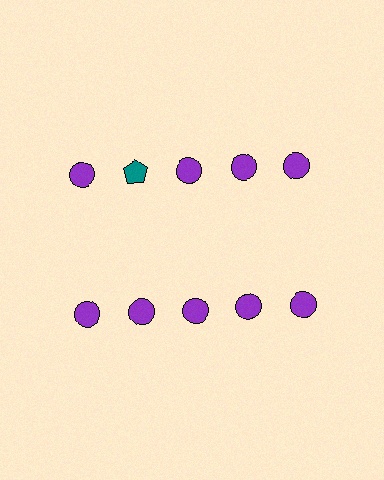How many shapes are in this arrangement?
There are 10 shapes arranged in a grid pattern.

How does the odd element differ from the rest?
It differs in both color (teal instead of purple) and shape (pentagon instead of circle).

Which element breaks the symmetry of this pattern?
The teal pentagon in the top row, second from left column breaks the symmetry. All other shapes are purple circles.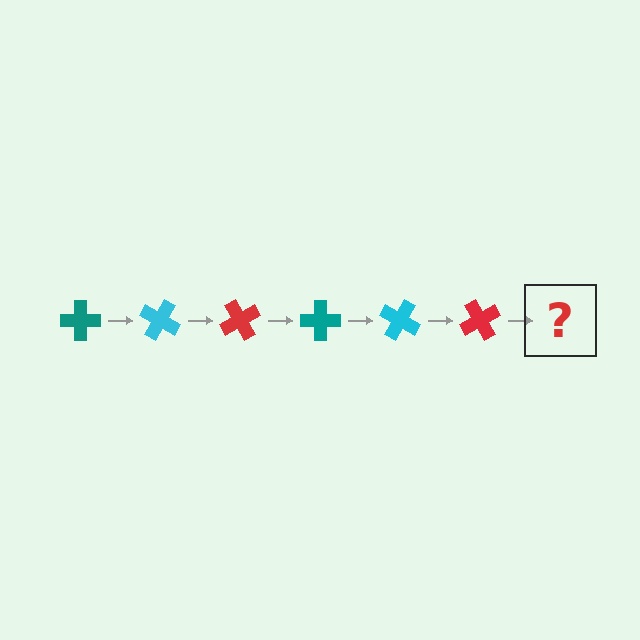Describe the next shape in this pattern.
It should be a teal cross, rotated 180 degrees from the start.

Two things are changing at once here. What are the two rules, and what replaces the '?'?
The two rules are that it rotates 30 degrees each step and the color cycles through teal, cyan, and red. The '?' should be a teal cross, rotated 180 degrees from the start.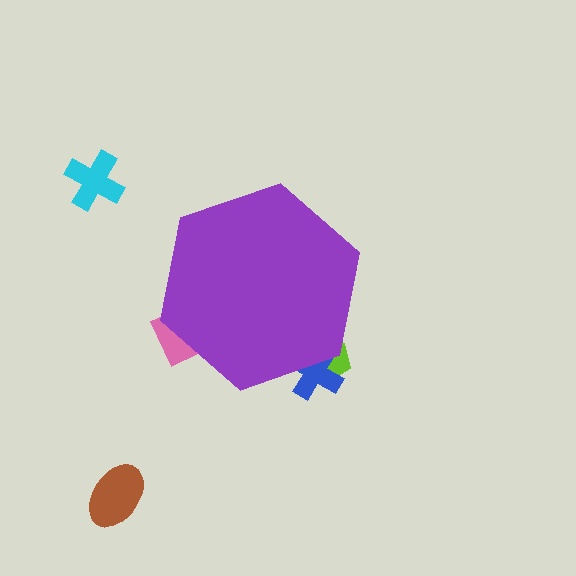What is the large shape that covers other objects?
A purple hexagon.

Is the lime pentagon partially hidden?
Yes, the lime pentagon is partially hidden behind the purple hexagon.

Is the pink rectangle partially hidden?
Yes, the pink rectangle is partially hidden behind the purple hexagon.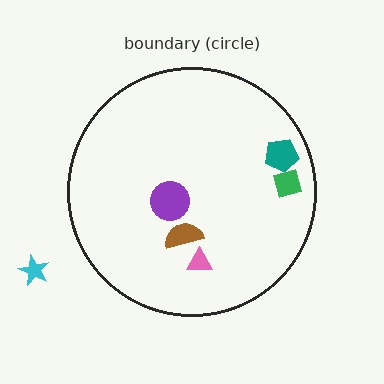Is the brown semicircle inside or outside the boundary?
Inside.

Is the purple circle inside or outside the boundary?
Inside.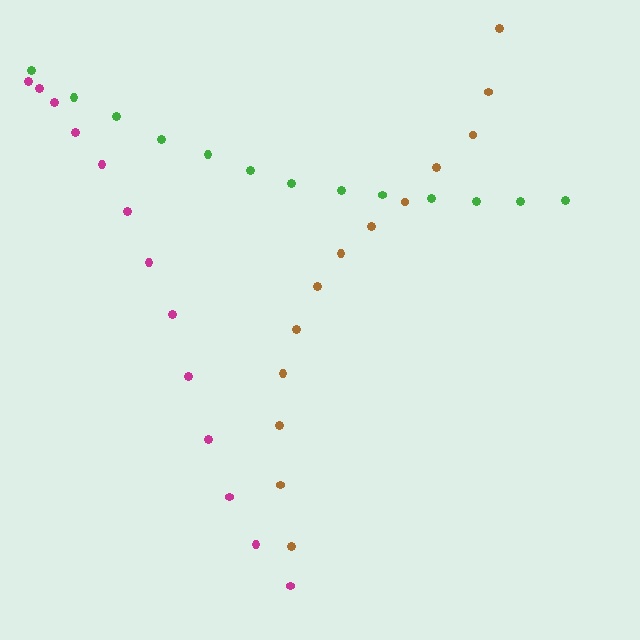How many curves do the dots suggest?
There are 3 distinct paths.